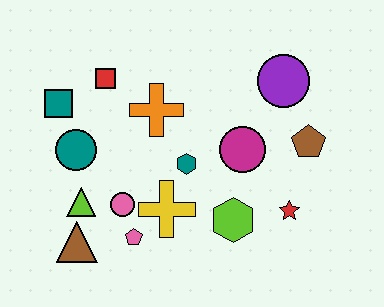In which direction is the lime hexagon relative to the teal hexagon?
The lime hexagon is below the teal hexagon.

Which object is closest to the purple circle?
The brown pentagon is closest to the purple circle.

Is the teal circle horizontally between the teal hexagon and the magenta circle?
No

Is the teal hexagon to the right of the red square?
Yes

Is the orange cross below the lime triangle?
No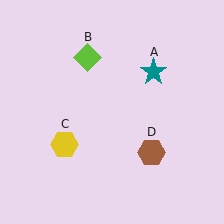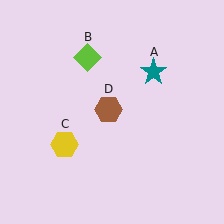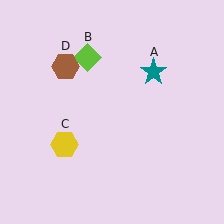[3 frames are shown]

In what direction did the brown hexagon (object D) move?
The brown hexagon (object D) moved up and to the left.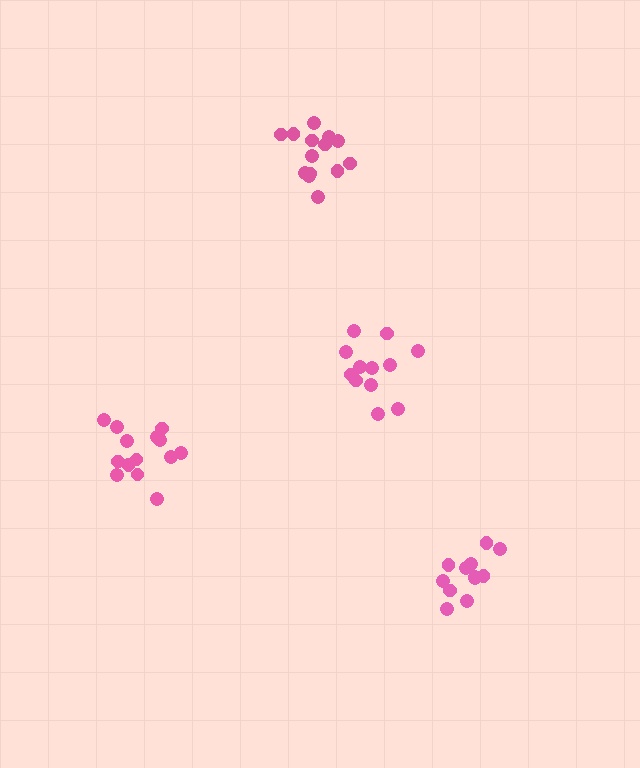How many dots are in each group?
Group 1: 14 dots, Group 2: 12 dots, Group 3: 14 dots, Group 4: 12 dots (52 total).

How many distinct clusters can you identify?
There are 4 distinct clusters.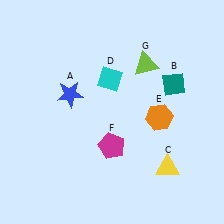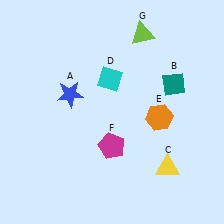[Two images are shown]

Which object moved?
The lime triangle (G) moved up.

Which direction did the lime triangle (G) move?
The lime triangle (G) moved up.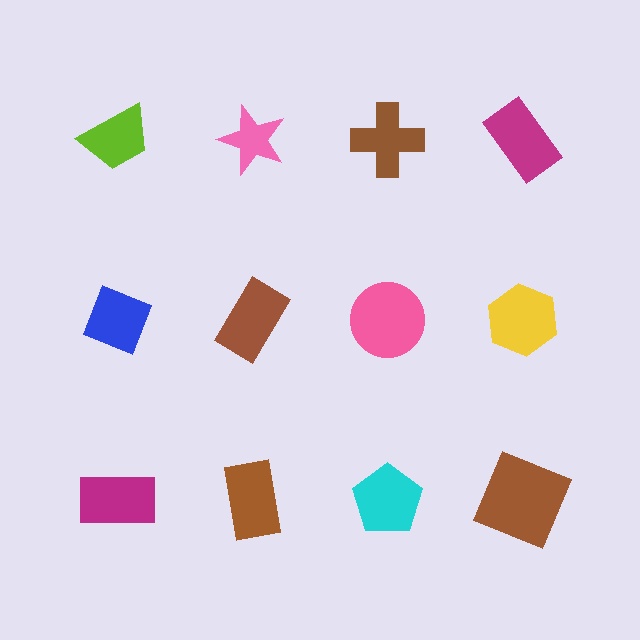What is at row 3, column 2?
A brown rectangle.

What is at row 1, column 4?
A magenta rectangle.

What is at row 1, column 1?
A lime trapezoid.